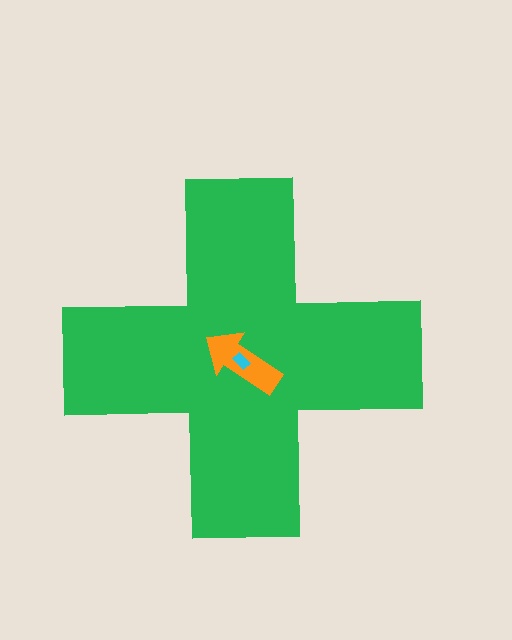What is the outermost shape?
The green cross.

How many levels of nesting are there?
3.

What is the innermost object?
The cyan rectangle.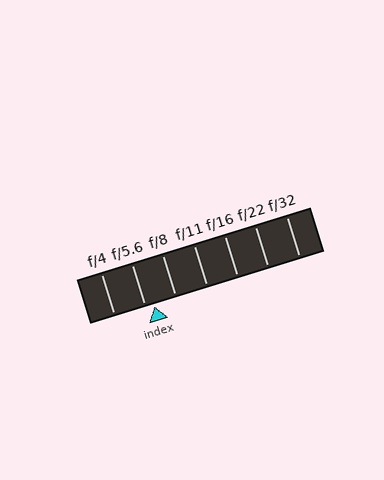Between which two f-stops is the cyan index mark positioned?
The index mark is between f/5.6 and f/8.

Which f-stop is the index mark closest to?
The index mark is closest to f/5.6.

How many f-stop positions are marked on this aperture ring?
There are 7 f-stop positions marked.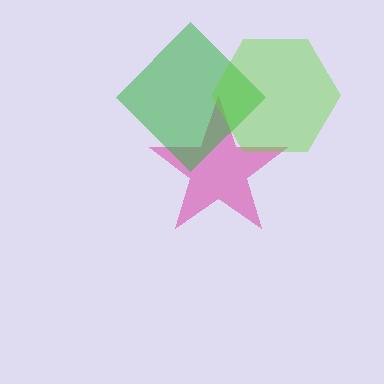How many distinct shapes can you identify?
There are 3 distinct shapes: a magenta star, a green diamond, a lime hexagon.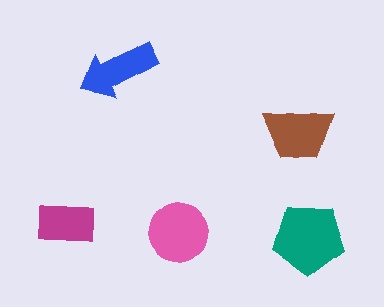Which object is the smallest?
The magenta rectangle.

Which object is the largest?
The teal pentagon.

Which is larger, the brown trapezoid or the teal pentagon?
The teal pentagon.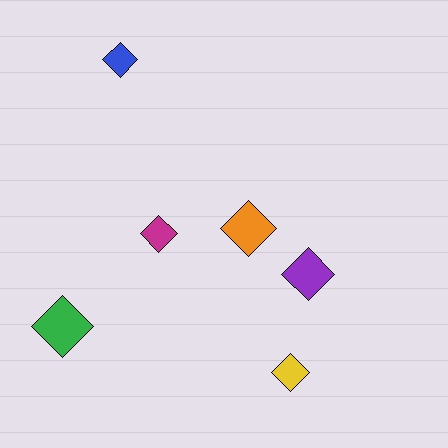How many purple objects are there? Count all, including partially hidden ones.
There is 1 purple object.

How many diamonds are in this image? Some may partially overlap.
There are 6 diamonds.